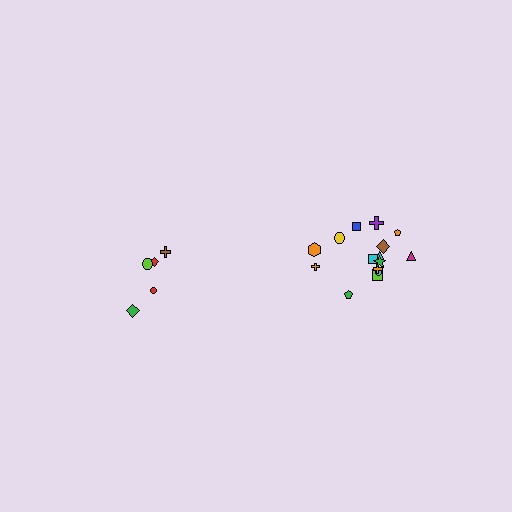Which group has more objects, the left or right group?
The right group.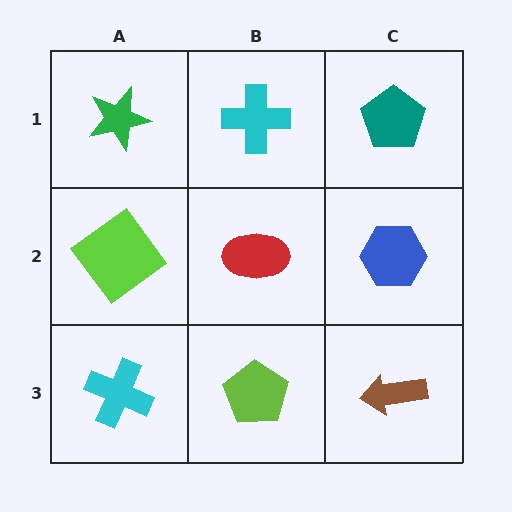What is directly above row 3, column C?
A blue hexagon.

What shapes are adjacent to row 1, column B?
A red ellipse (row 2, column B), a green star (row 1, column A), a teal pentagon (row 1, column C).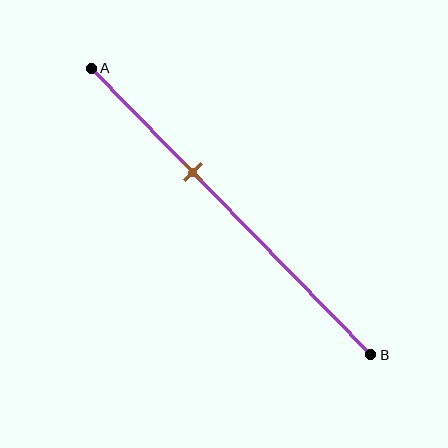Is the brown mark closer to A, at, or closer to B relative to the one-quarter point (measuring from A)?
The brown mark is closer to point B than the one-quarter point of segment AB.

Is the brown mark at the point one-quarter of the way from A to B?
No, the mark is at about 35% from A, not at the 25% one-quarter point.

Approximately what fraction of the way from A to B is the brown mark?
The brown mark is approximately 35% of the way from A to B.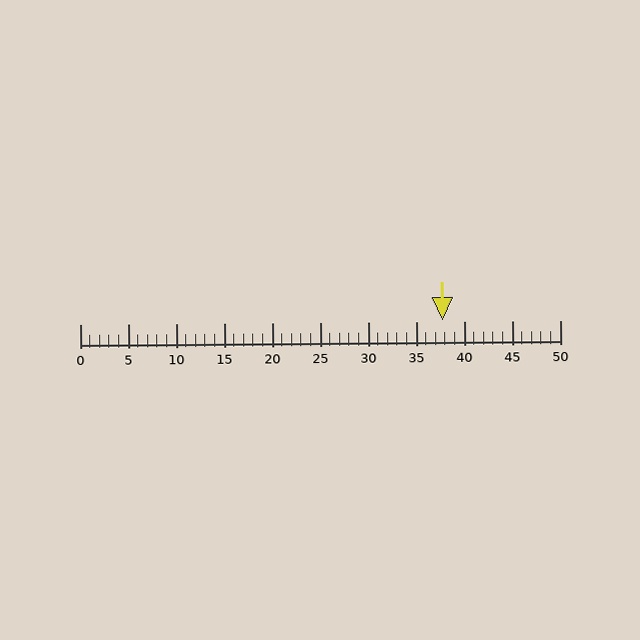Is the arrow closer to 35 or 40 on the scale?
The arrow is closer to 40.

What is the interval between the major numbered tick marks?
The major tick marks are spaced 5 units apart.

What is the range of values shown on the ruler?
The ruler shows values from 0 to 50.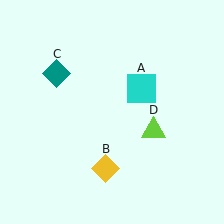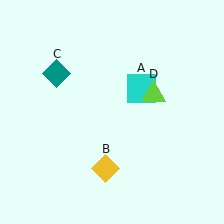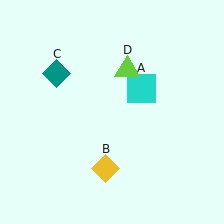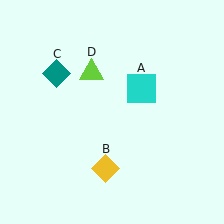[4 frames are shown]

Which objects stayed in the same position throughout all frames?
Cyan square (object A) and yellow diamond (object B) and teal diamond (object C) remained stationary.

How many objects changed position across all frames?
1 object changed position: lime triangle (object D).